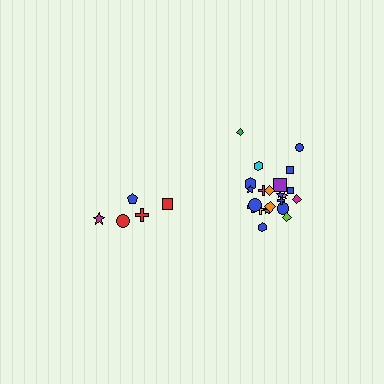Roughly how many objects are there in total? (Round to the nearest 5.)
Roughly 25 objects in total.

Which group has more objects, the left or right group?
The right group.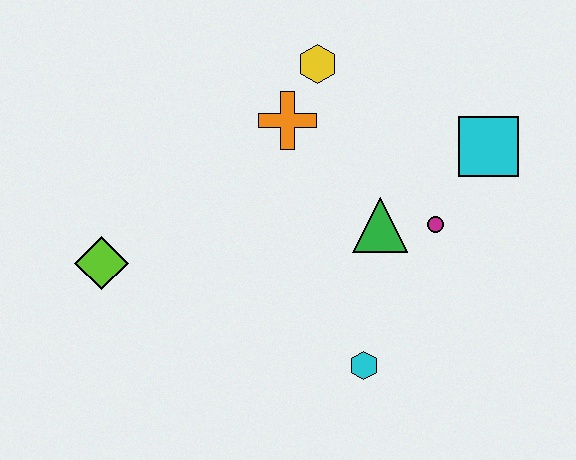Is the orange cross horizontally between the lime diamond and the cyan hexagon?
Yes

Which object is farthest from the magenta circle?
The lime diamond is farthest from the magenta circle.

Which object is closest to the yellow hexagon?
The orange cross is closest to the yellow hexagon.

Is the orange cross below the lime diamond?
No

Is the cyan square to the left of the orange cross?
No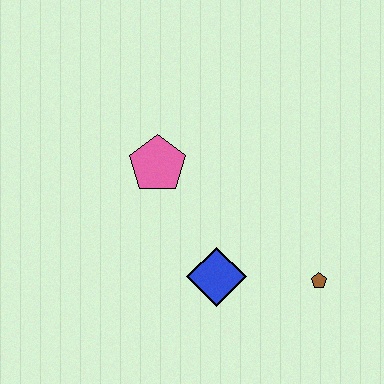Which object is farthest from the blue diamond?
The pink pentagon is farthest from the blue diamond.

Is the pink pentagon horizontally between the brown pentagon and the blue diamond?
No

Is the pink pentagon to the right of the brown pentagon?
No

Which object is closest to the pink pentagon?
The blue diamond is closest to the pink pentagon.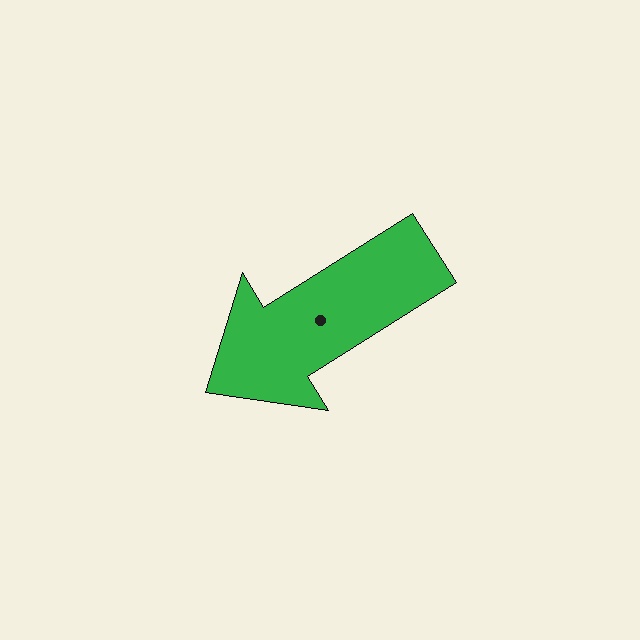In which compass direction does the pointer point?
Southwest.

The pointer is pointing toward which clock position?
Roughly 8 o'clock.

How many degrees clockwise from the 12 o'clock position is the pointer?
Approximately 238 degrees.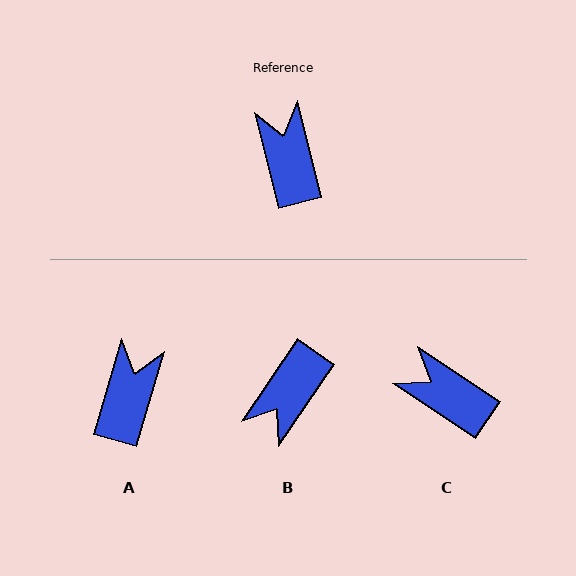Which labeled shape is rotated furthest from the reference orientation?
B, about 132 degrees away.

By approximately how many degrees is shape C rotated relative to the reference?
Approximately 42 degrees counter-clockwise.